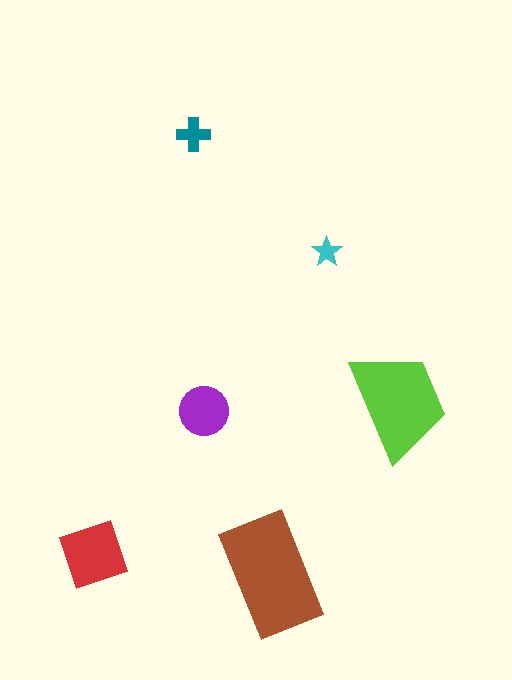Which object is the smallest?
The cyan star.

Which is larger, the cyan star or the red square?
The red square.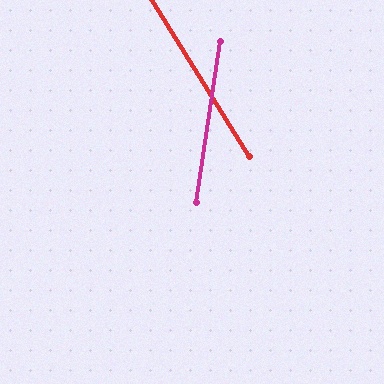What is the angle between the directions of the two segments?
Approximately 40 degrees.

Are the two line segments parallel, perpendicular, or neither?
Neither parallel nor perpendicular — they differ by about 40°.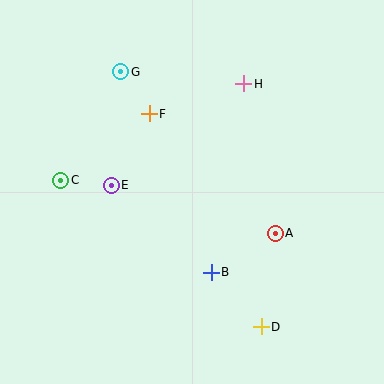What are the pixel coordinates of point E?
Point E is at (111, 185).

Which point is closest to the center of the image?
Point E at (111, 185) is closest to the center.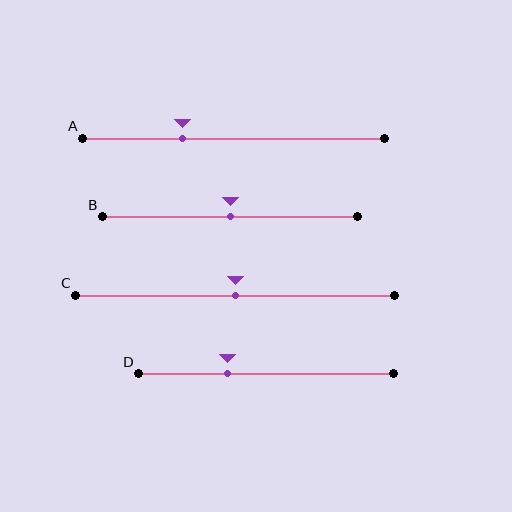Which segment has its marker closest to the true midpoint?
Segment B has its marker closest to the true midpoint.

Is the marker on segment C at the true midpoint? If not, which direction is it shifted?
Yes, the marker on segment C is at the true midpoint.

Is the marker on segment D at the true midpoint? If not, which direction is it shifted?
No, the marker on segment D is shifted to the left by about 15% of the segment length.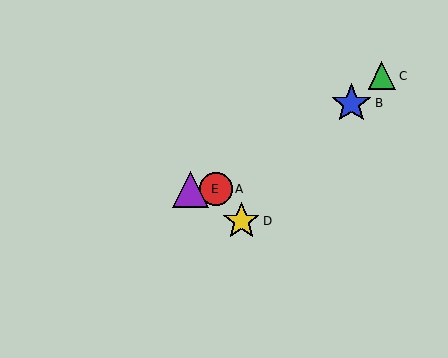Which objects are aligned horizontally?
Objects A, E are aligned horizontally.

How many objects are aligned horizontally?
2 objects (A, E) are aligned horizontally.